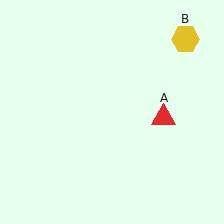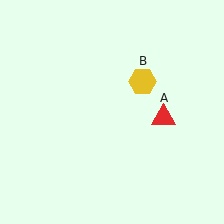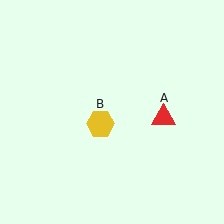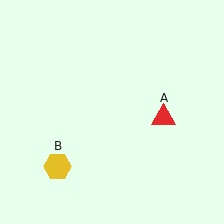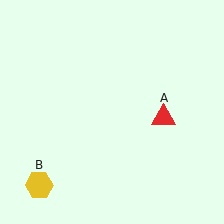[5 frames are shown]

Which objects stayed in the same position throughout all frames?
Red triangle (object A) remained stationary.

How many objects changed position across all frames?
1 object changed position: yellow hexagon (object B).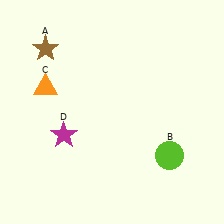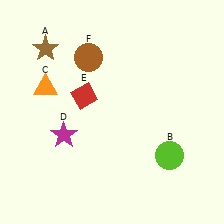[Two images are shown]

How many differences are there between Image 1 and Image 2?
There are 2 differences between the two images.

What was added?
A red diamond (E), a brown circle (F) were added in Image 2.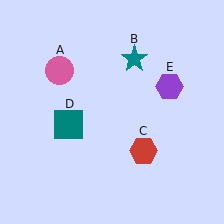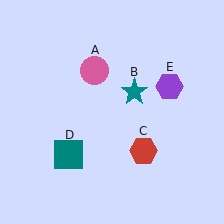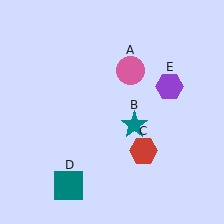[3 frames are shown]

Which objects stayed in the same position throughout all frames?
Red hexagon (object C) and purple hexagon (object E) remained stationary.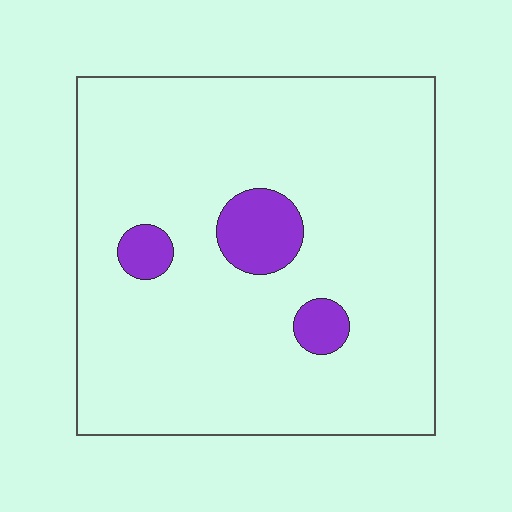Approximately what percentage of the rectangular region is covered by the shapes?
Approximately 10%.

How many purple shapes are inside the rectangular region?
3.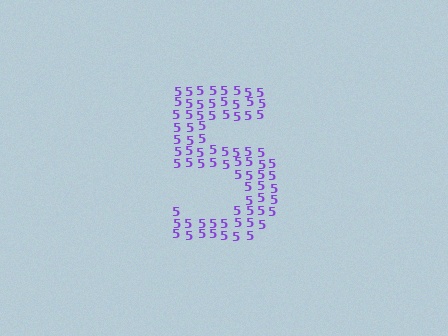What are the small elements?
The small elements are digit 5's.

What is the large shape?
The large shape is the digit 5.